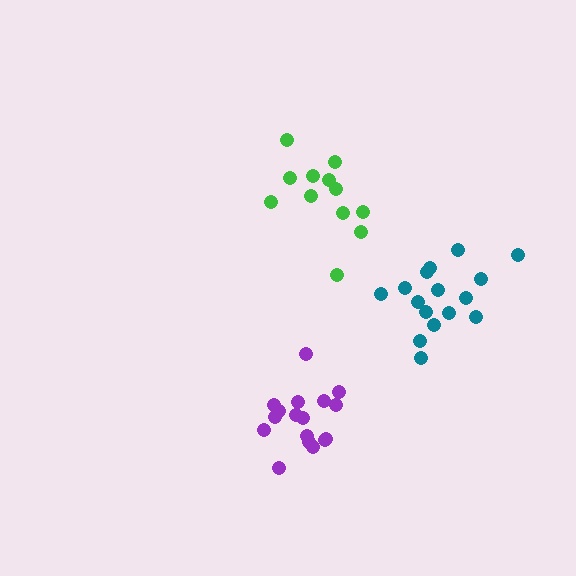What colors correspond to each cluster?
The clusters are colored: purple, teal, green.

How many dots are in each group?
Group 1: 17 dots, Group 2: 16 dots, Group 3: 12 dots (45 total).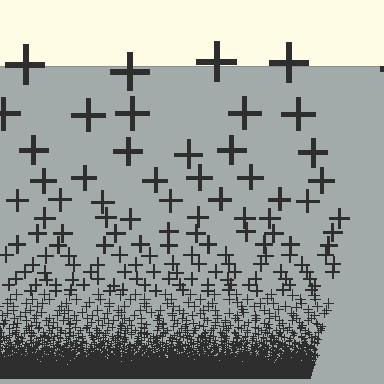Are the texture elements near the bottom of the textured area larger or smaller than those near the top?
Smaller. The gradient is inverted — elements near the bottom are smaller and denser.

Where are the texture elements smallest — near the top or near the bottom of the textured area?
Near the bottom.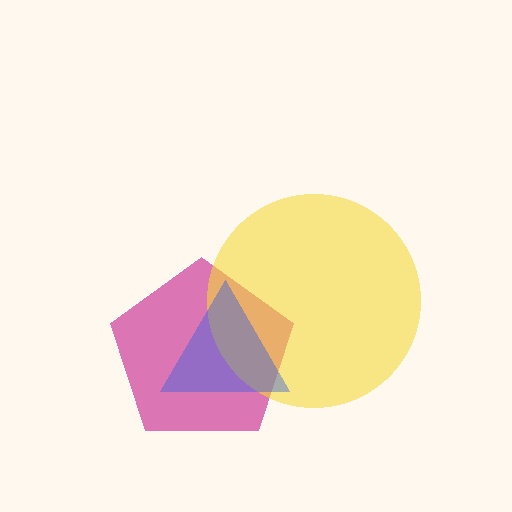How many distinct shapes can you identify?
There are 3 distinct shapes: a magenta pentagon, a yellow circle, a blue triangle.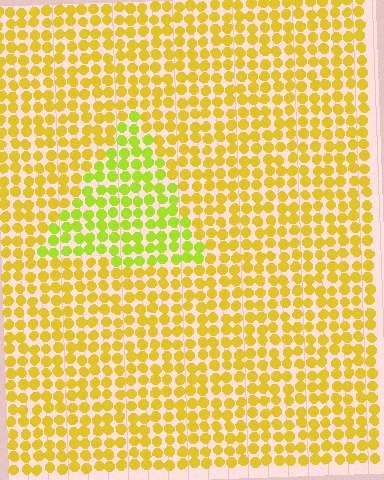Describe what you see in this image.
The image is filled with small yellow elements in a uniform arrangement. A triangle-shaped region is visible where the elements are tinted to a slightly different hue, forming a subtle color boundary.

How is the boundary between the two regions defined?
The boundary is defined purely by a slight shift in hue (about 30 degrees). Spacing, size, and orientation are identical on both sides.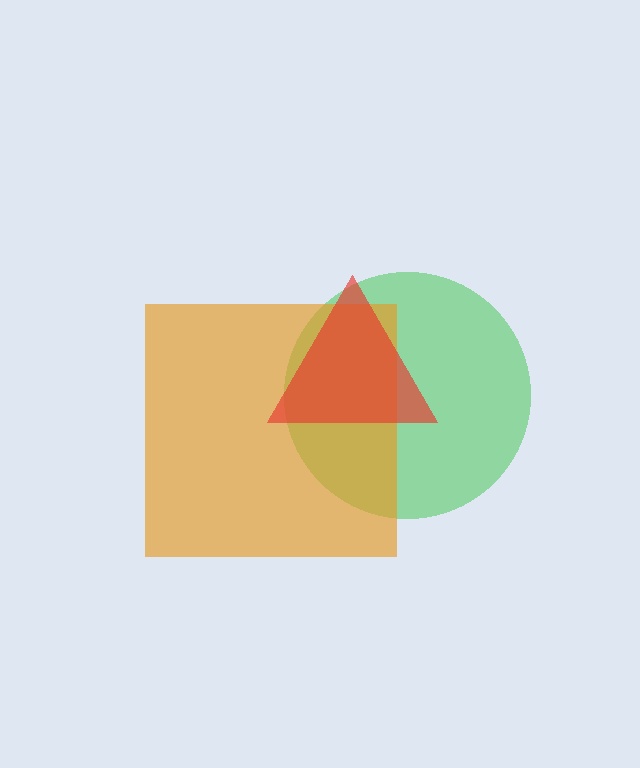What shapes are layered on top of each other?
The layered shapes are: a green circle, an orange square, a red triangle.